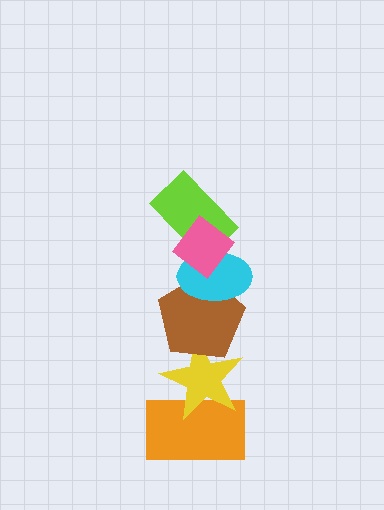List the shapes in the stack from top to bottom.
From top to bottom: the pink diamond, the lime rectangle, the cyan ellipse, the brown pentagon, the yellow star, the orange rectangle.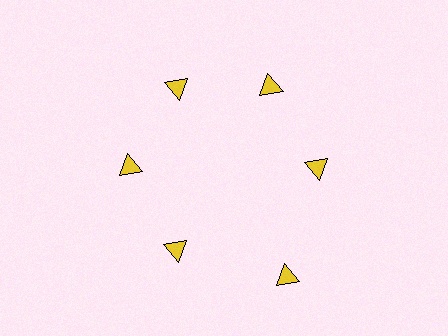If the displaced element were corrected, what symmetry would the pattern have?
It would have 6-fold rotational symmetry — the pattern would map onto itself every 60 degrees.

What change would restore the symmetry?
The symmetry would be restored by moving it inward, back onto the ring so that all 6 triangles sit at equal angles and equal distance from the center.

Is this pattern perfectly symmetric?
No. The 6 yellow triangles are arranged in a ring, but one element near the 5 o'clock position is pushed outward from the center, breaking the 6-fold rotational symmetry.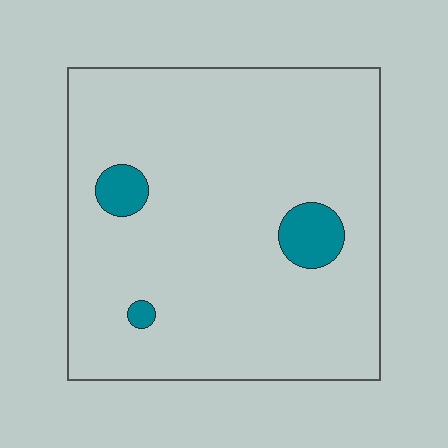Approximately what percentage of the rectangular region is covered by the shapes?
Approximately 5%.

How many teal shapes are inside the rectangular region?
3.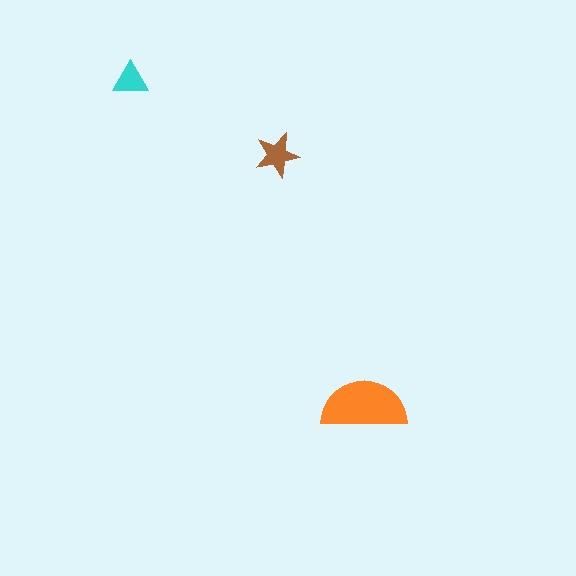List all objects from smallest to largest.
The cyan triangle, the brown star, the orange semicircle.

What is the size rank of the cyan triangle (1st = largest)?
3rd.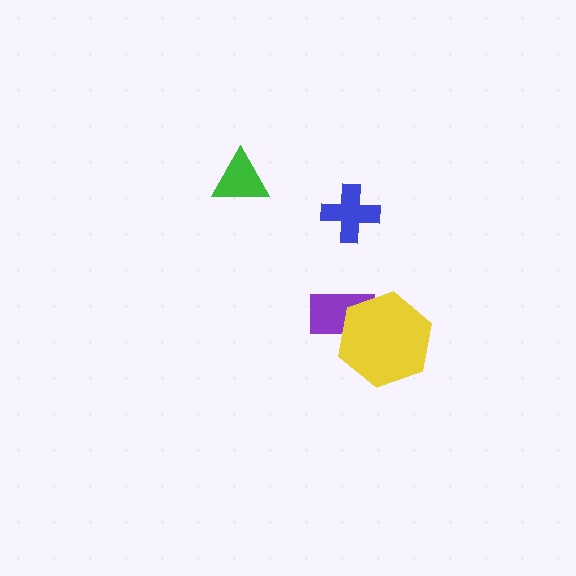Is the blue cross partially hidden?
No, no other shape covers it.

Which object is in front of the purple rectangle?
The yellow hexagon is in front of the purple rectangle.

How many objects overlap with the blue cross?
0 objects overlap with the blue cross.